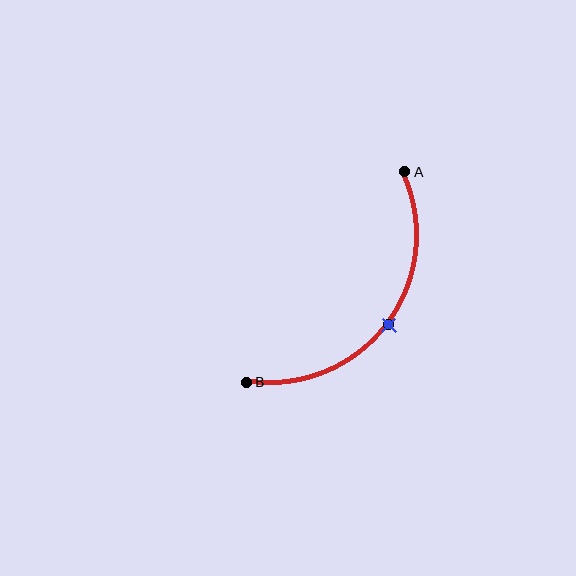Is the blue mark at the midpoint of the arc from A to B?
Yes. The blue mark lies on the arc at equal arc-length from both A and B — it is the arc midpoint.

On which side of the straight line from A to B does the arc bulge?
The arc bulges below and to the right of the straight line connecting A and B.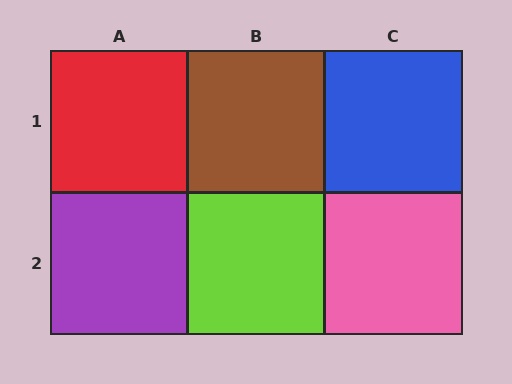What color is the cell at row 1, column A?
Red.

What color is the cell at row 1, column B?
Brown.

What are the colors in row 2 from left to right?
Purple, lime, pink.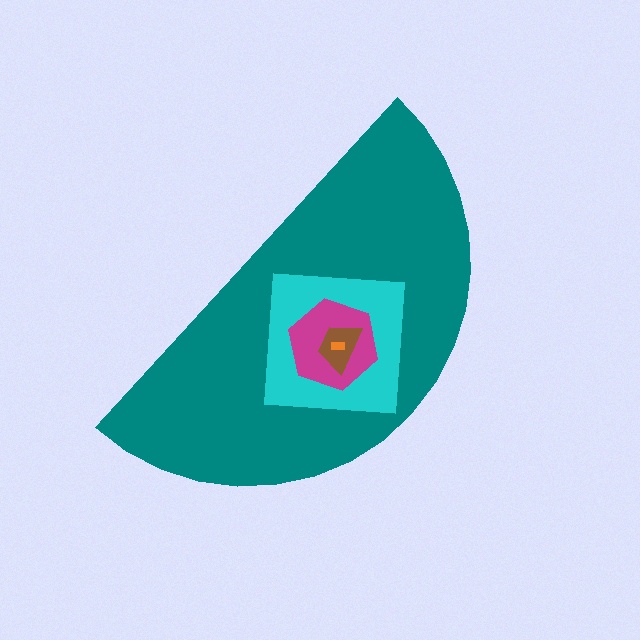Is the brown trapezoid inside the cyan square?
Yes.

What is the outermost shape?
The teal semicircle.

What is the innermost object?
The orange rectangle.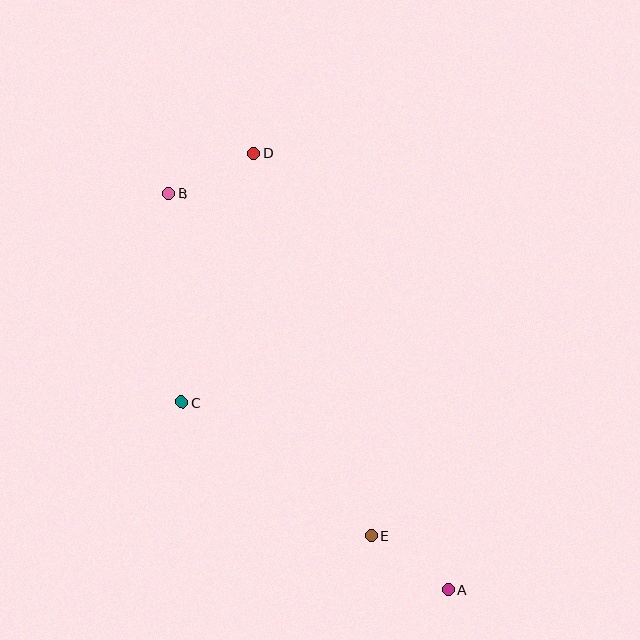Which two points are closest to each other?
Points B and D are closest to each other.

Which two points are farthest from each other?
Points A and B are farthest from each other.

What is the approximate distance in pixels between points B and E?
The distance between B and E is approximately 397 pixels.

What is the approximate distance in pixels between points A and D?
The distance between A and D is approximately 478 pixels.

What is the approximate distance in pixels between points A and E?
The distance between A and E is approximately 95 pixels.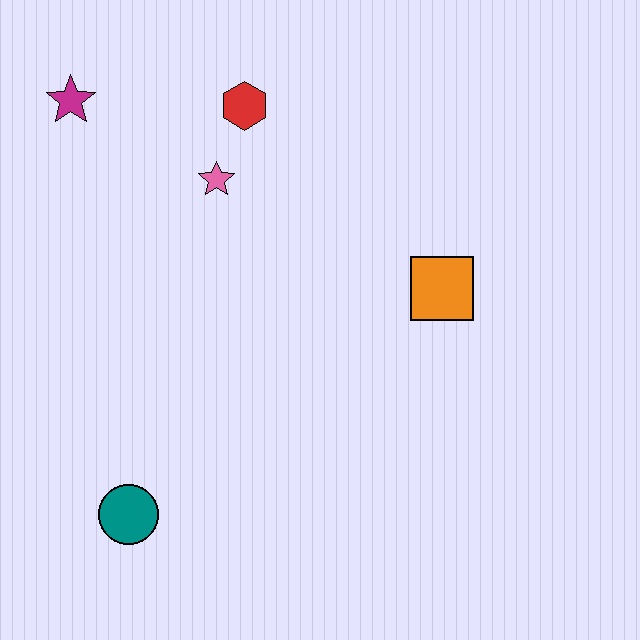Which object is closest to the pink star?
The red hexagon is closest to the pink star.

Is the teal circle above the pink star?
No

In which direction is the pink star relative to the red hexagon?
The pink star is below the red hexagon.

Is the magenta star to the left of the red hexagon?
Yes